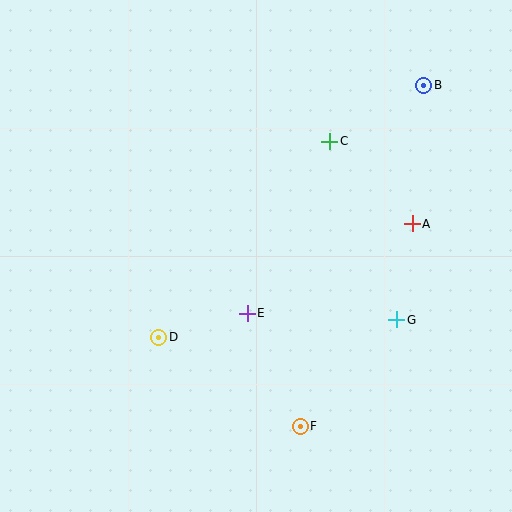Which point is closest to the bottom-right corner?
Point G is closest to the bottom-right corner.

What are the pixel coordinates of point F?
Point F is at (300, 426).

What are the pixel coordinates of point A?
Point A is at (412, 224).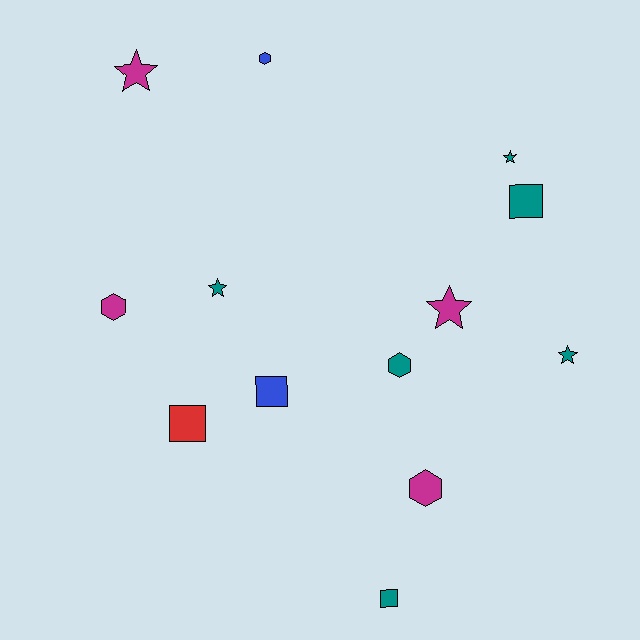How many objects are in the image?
There are 13 objects.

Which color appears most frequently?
Teal, with 6 objects.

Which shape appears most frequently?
Star, with 5 objects.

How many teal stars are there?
There are 3 teal stars.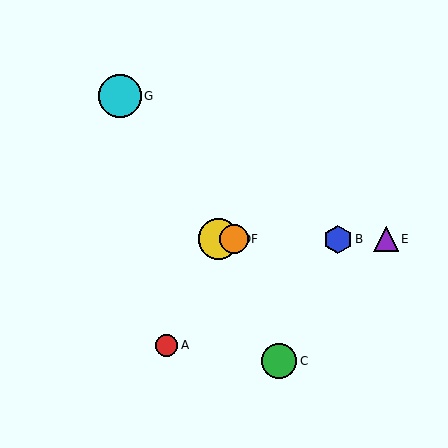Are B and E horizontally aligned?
Yes, both are at y≈239.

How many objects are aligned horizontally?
4 objects (B, D, E, F) are aligned horizontally.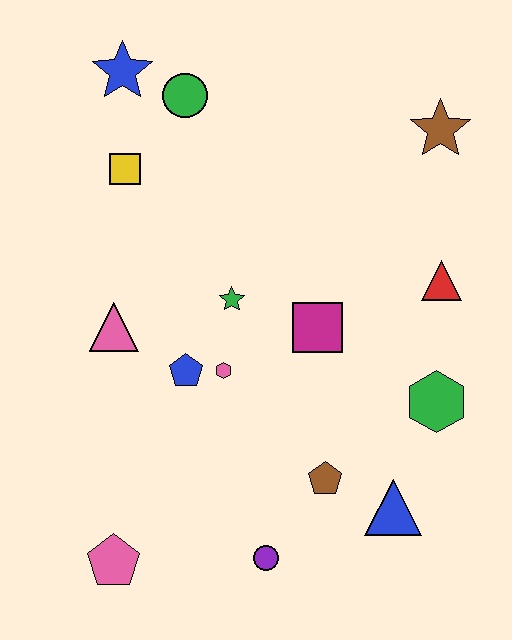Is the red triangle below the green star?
No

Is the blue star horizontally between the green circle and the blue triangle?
No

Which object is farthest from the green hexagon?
The blue star is farthest from the green hexagon.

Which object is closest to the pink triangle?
The blue pentagon is closest to the pink triangle.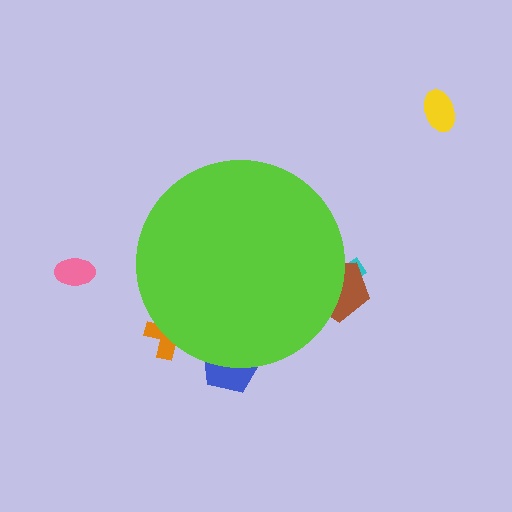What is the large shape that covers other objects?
A lime circle.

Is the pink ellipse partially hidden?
No, the pink ellipse is fully visible.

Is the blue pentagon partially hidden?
Yes, the blue pentagon is partially hidden behind the lime circle.